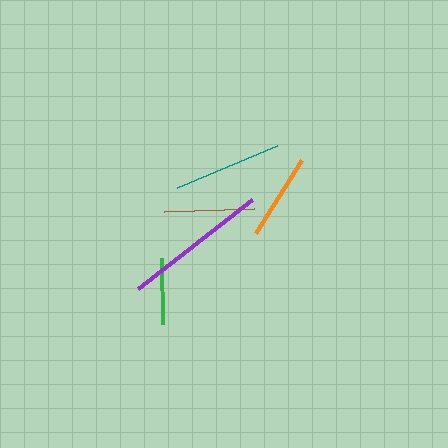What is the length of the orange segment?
The orange segment is approximately 87 pixels long.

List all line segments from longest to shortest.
From longest to shortest: purple, teal, brown, orange, green.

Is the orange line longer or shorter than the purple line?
The purple line is longer than the orange line.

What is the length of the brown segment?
The brown segment is approximately 90 pixels long.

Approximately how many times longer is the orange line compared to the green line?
The orange line is approximately 1.3 times the length of the green line.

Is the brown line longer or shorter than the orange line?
The brown line is longer than the orange line.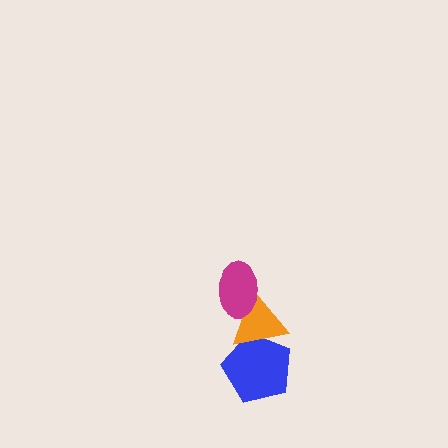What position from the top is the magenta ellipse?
The magenta ellipse is 1st from the top.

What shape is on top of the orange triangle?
The magenta ellipse is on top of the orange triangle.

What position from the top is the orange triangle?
The orange triangle is 2nd from the top.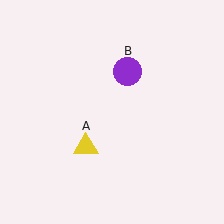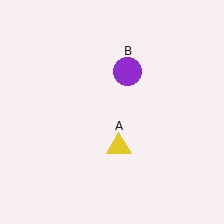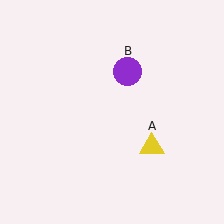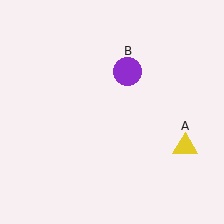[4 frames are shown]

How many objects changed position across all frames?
1 object changed position: yellow triangle (object A).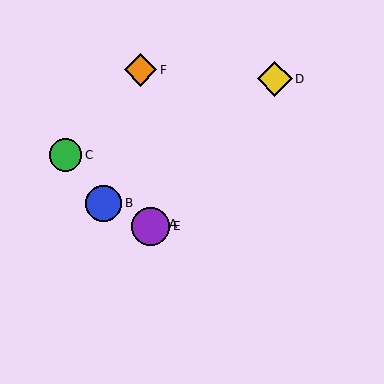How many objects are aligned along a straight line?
3 objects (A, D, E) are aligned along a straight line.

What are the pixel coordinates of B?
Object B is at (104, 203).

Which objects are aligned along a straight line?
Objects A, D, E are aligned along a straight line.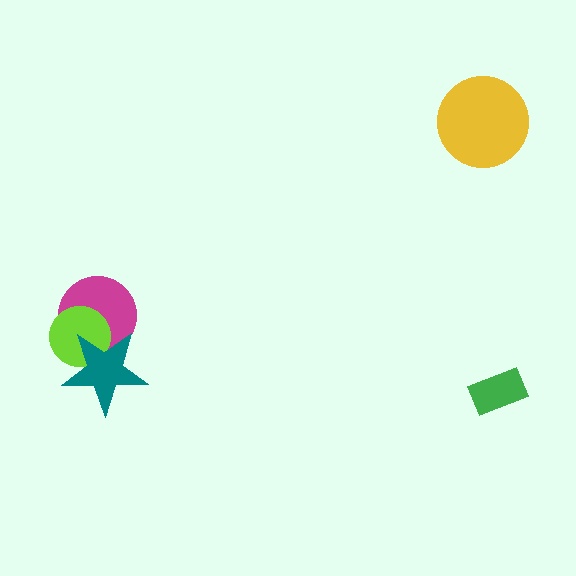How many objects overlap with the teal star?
2 objects overlap with the teal star.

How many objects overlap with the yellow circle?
0 objects overlap with the yellow circle.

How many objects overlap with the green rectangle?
0 objects overlap with the green rectangle.